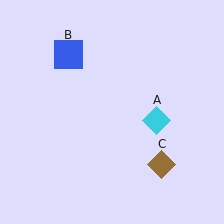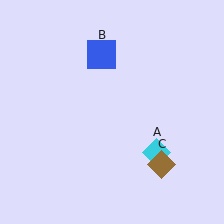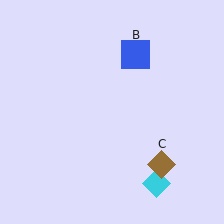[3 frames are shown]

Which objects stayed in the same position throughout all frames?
Brown diamond (object C) remained stationary.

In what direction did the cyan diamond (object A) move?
The cyan diamond (object A) moved down.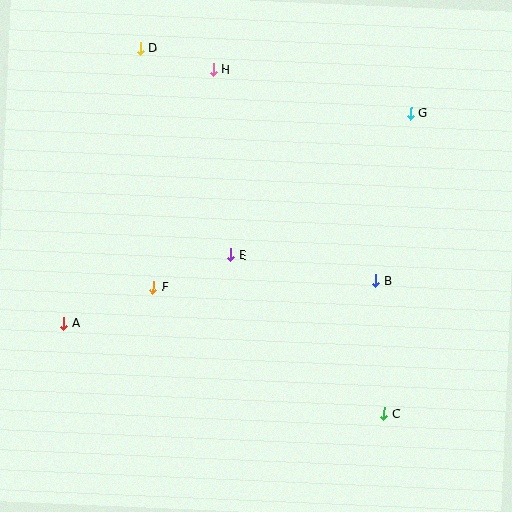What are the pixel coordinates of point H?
Point H is at (213, 69).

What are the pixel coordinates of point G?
Point G is at (411, 113).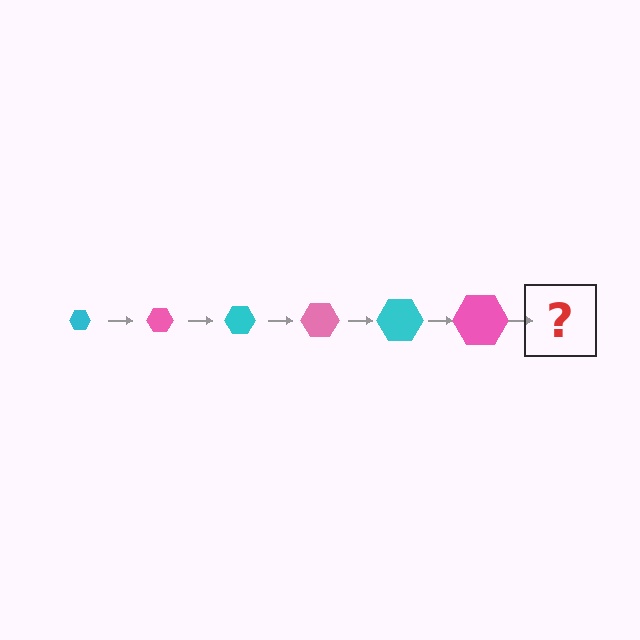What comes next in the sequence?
The next element should be a cyan hexagon, larger than the previous one.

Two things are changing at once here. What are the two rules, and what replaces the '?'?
The two rules are that the hexagon grows larger each step and the color cycles through cyan and pink. The '?' should be a cyan hexagon, larger than the previous one.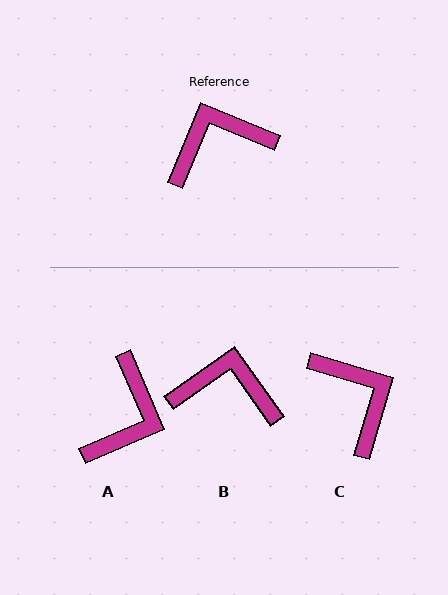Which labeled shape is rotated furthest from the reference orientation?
A, about 135 degrees away.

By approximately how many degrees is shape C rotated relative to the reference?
Approximately 84 degrees clockwise.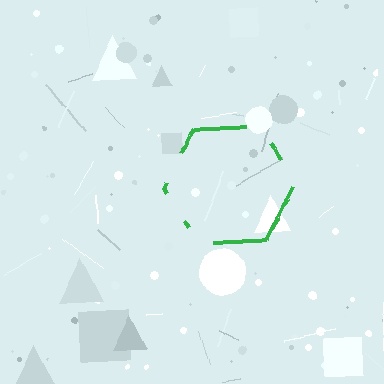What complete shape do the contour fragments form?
The contour fragments form a hexagon.